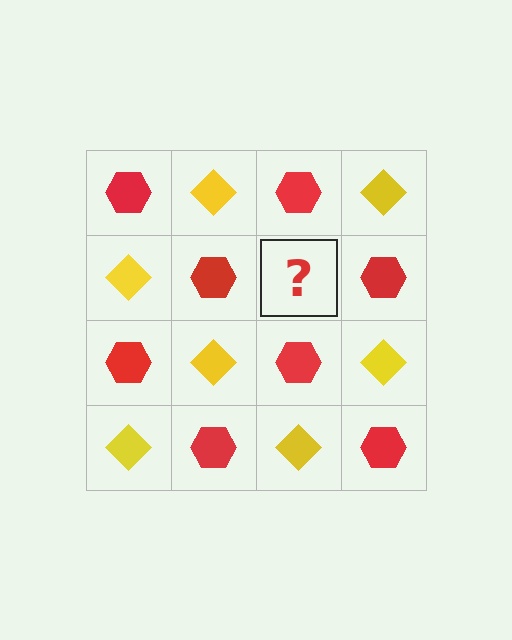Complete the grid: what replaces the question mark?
The question mark should be replaced with a yellow diamond.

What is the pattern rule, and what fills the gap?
The rule is that it alternates red hexagon and yellow diamond in a checkerboard pattern. The gap should be filled with a yellow diamond.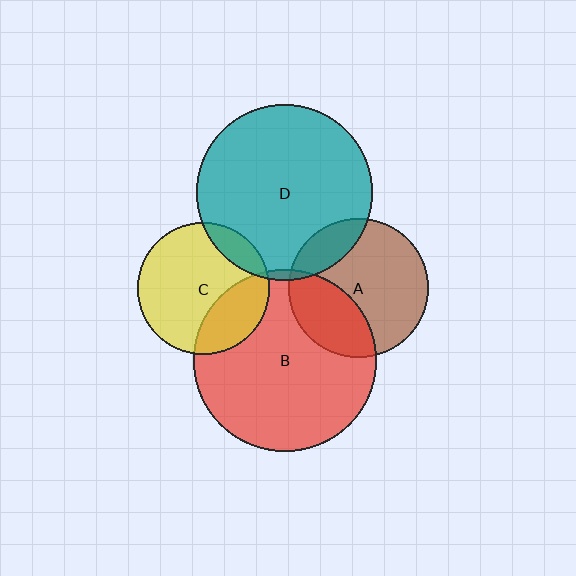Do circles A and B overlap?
Yes.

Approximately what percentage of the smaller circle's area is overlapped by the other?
Approximately 30%.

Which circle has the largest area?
Circle B (red).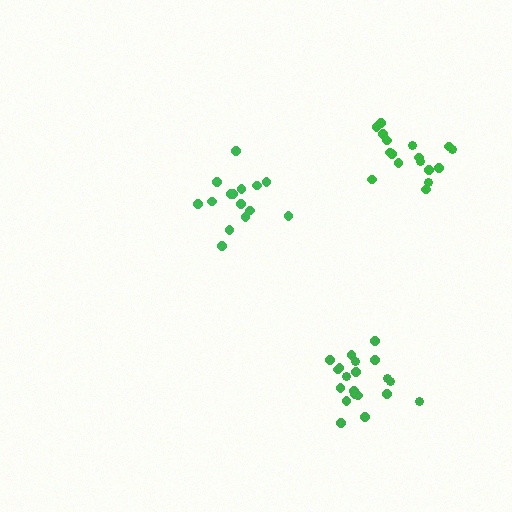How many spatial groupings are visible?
There are 3 spatial groupings.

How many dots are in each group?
Group 1: 15 dots, Group 2: 20 dots, Group 3: 17 dots (52 total).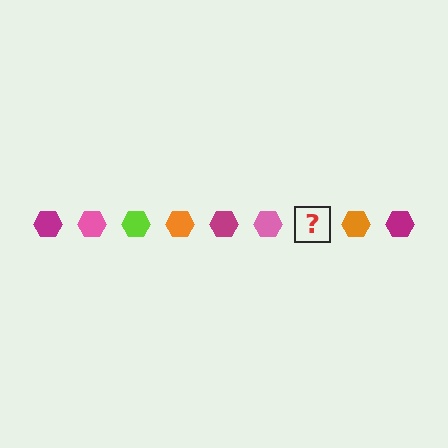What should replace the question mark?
The question mark should be replaced with a lime hexagon.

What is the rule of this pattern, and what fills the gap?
The rule is that the pattern cycles through magenta, pink, lime, orange hexagons. The gap should be filled with a lime hexagon.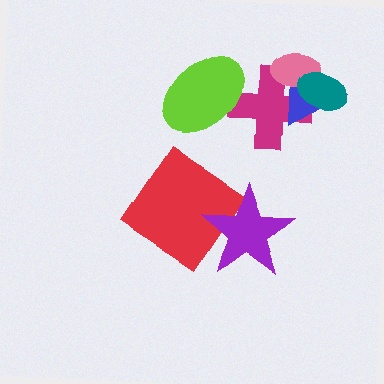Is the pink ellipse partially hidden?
Yes, it is partially covered by another shape.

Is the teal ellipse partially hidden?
No, no other shape covers it.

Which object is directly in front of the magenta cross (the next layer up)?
The blue triangle is directly in front of the magenta cross.